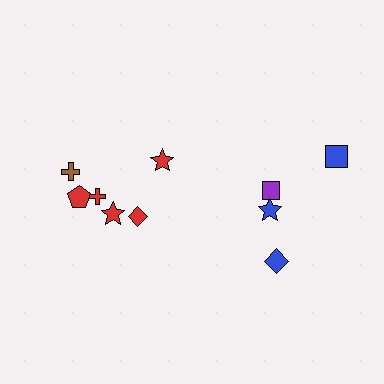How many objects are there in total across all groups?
There are 10 objects.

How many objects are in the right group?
There are 4 objects.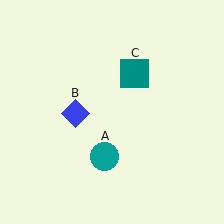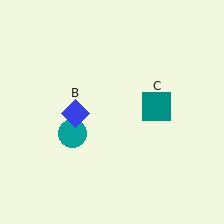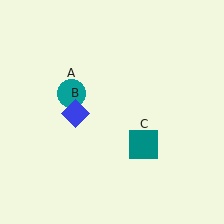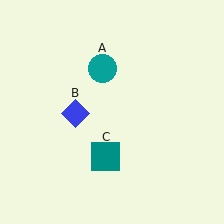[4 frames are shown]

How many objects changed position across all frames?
2 objects changed position: teal circle (object A), teal square (object C).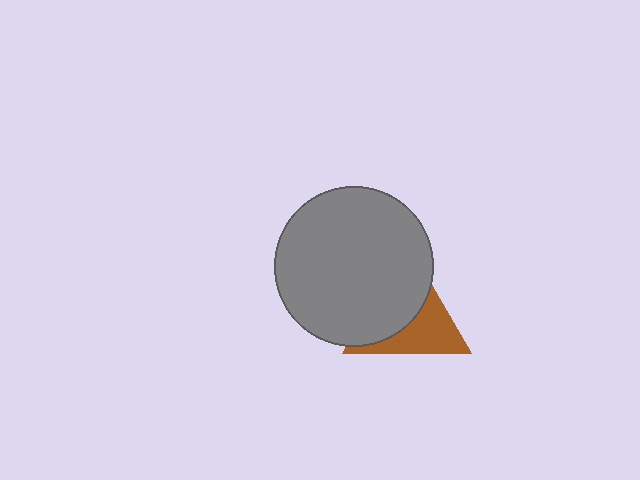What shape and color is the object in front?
The object in front is a gray circle.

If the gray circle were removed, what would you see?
You would see the complete brown triangle.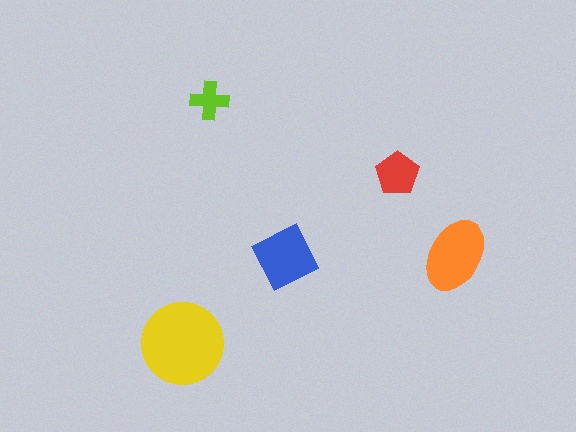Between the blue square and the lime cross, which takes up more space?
The blue square.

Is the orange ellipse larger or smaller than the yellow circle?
Smaller.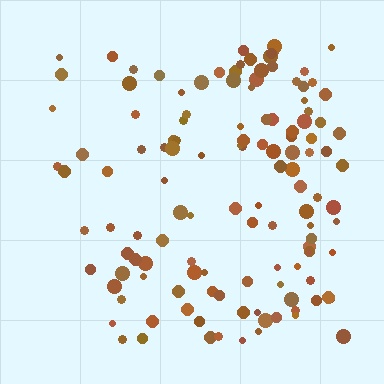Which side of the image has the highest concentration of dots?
The right.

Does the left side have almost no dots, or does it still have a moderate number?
Still a moderate number, just noticeably fewer than the right.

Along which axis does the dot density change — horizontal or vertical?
Horizontal.